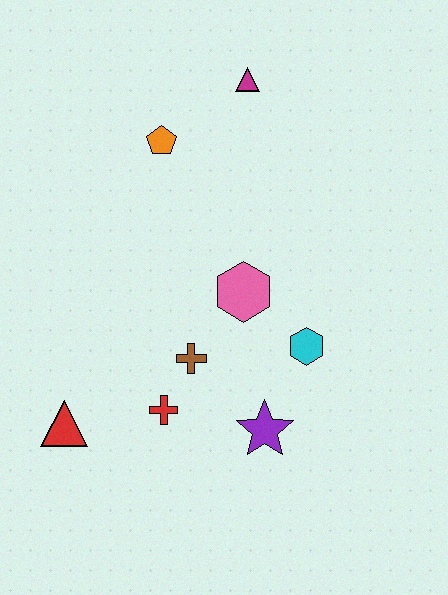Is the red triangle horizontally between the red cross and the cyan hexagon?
No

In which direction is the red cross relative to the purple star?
The red cross is to the left of the purple star.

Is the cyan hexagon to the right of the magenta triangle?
Yes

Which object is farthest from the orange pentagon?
The purple star is farthest from the orange pentagon.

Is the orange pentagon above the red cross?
Yes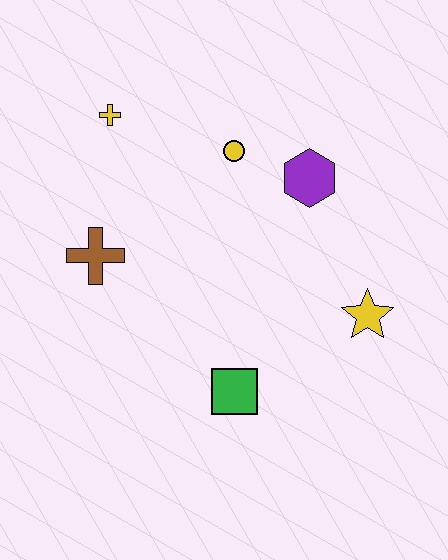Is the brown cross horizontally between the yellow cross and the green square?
No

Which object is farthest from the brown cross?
The yellow star is farthest from the brown cross.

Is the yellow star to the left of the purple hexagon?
No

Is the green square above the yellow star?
No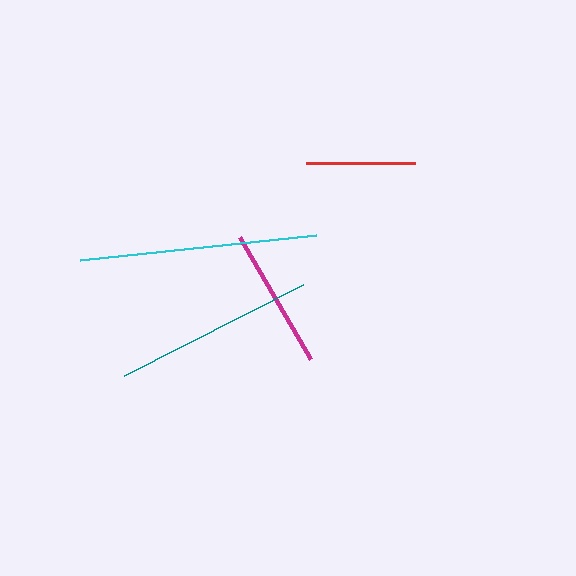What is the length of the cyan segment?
The cyan segment is approximately 237 pixels long.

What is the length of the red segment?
The red segment is approximately 109 pixels long.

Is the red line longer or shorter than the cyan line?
The cyan line is longer than the red line.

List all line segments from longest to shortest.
From longest to shortest: cyan, teal, magenta, red.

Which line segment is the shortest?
The red line is the shortest at approximately 109 pixels.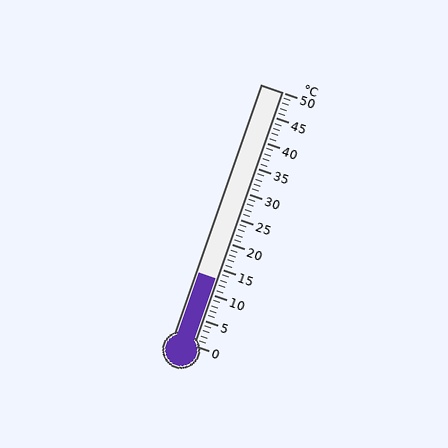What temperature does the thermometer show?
The thermometer shows approximately 13°C.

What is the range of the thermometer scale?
The thermometer scale ranges from 0°C to 50°C.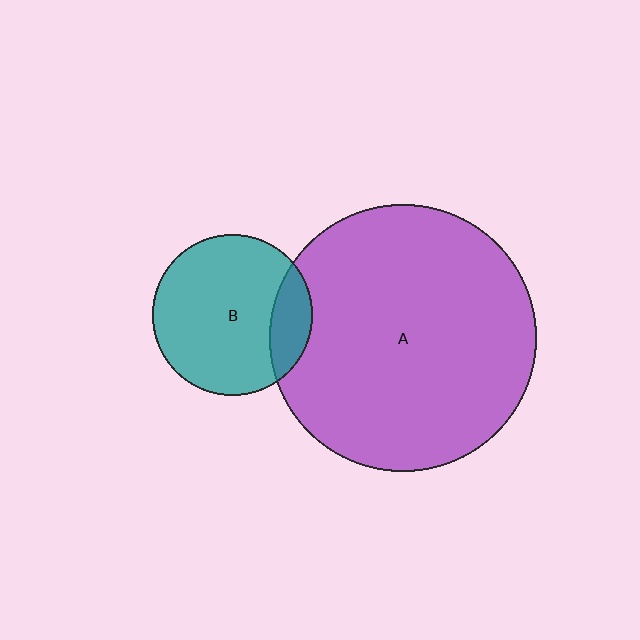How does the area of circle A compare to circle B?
Approximately 2.7 times.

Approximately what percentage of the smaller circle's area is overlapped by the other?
Approximately 15%.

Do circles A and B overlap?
Yes.